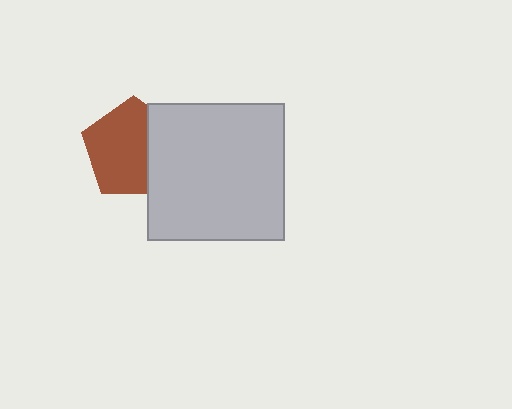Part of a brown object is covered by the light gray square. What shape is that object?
It is a pentagon.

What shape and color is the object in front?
The object in front is a light gray square.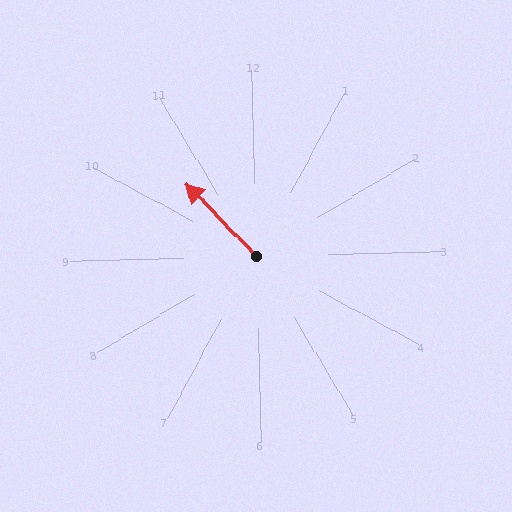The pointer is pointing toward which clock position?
Roughly 11 o'clock.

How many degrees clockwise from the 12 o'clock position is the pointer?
Approximately 317 degrees.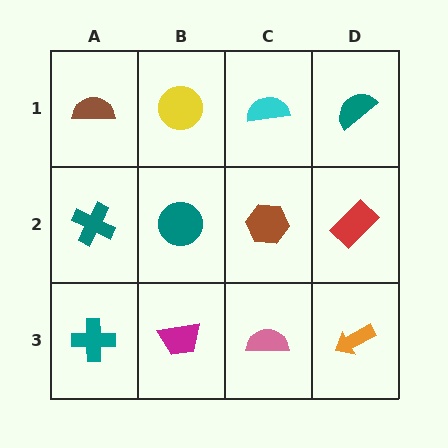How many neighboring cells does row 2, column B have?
4.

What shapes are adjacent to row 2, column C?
A cyan semicircle (row 1, column C), a pink semicircle (row 3, column C), a teal circle (row 2, column B), a red rectangle (row 2, column D).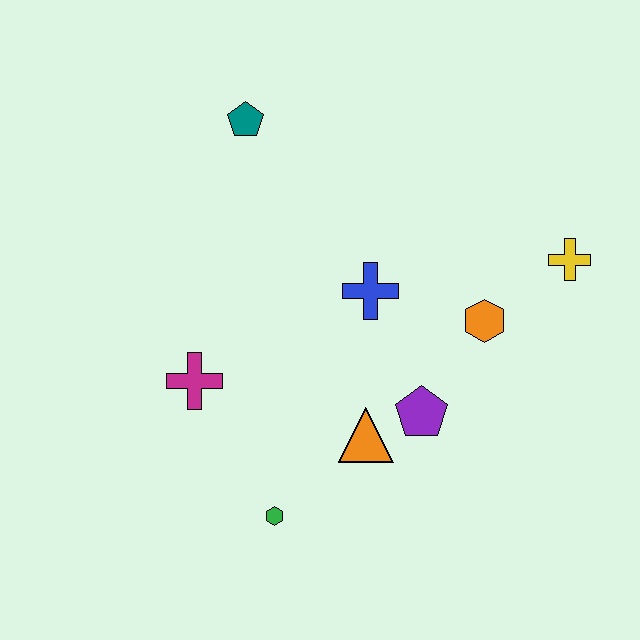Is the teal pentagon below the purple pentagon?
No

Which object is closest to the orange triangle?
The purple pentagon is closest to the orange triangle.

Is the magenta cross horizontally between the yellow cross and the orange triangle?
No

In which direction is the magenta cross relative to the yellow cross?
The magenta cross is to the left of the yellow cross.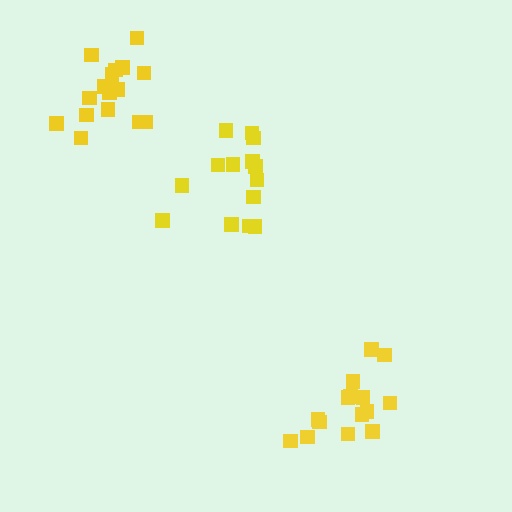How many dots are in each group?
Group 1: 15 dots, Group 2: 14 dots, Group 3: 16 dots (45 total).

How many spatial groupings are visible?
There are 3 spatial groupings.